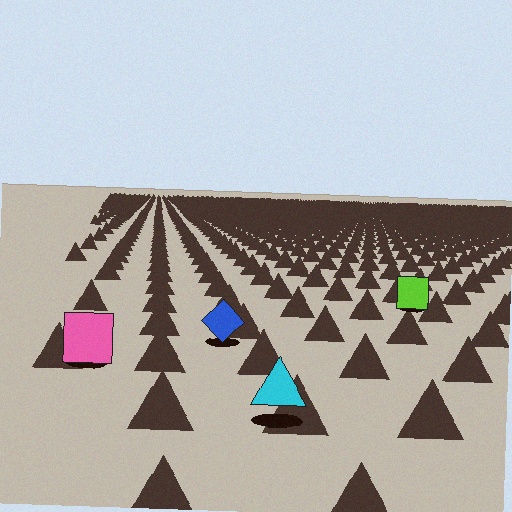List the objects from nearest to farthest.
From nearest to farthest: the cyan triangle, the pink square, the blue diamond, the lime square.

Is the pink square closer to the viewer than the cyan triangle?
No. The cyan triangle is closer — you can tell from the texture gradient: the ground texture is coarser near it.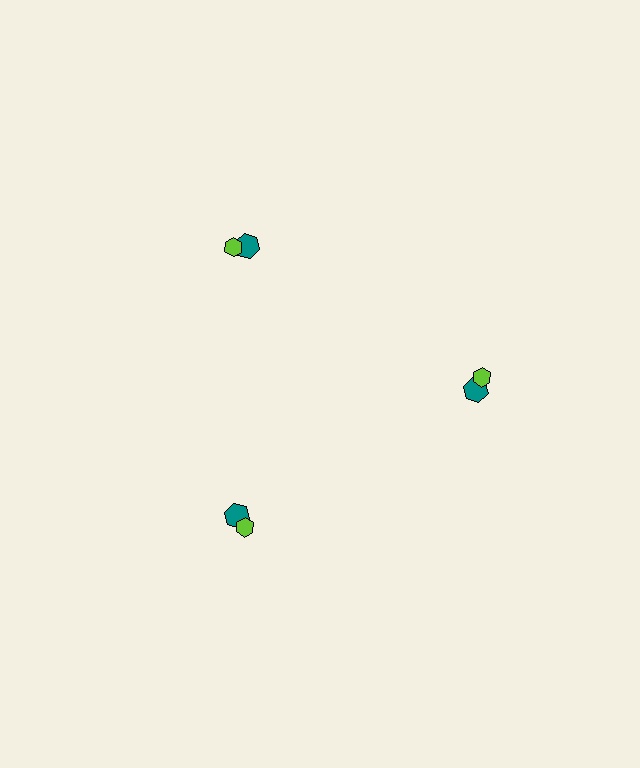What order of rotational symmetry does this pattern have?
This pattern has 3-fold rotational symmetry.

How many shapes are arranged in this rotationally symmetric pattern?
There are 6 shapes, arranged in 3 groups of 2.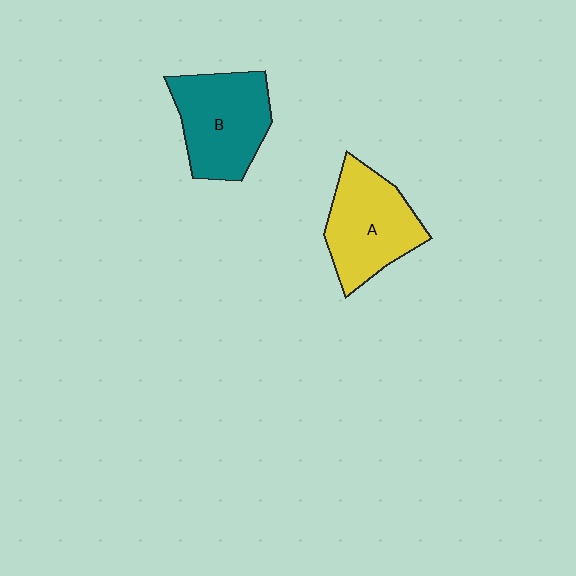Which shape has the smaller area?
Shape A (yellow).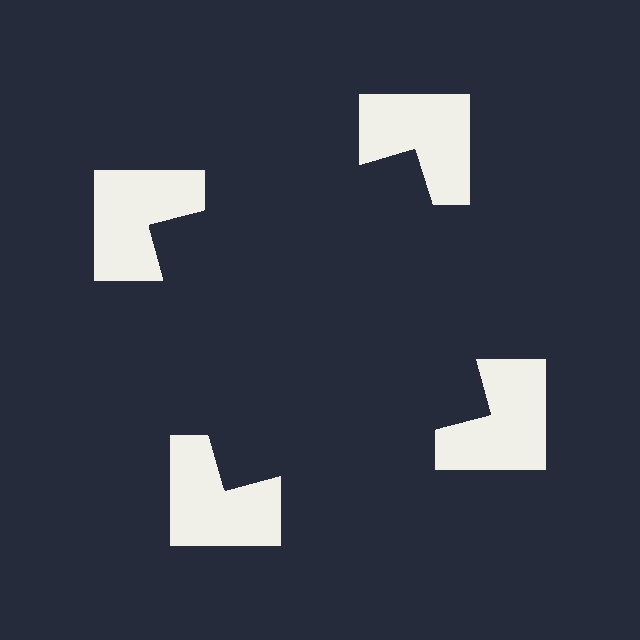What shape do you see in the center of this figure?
An illusory square — its edges are inferred from the aligned wedge cuts in the notched squares, not physically drawn.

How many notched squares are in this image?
There are 4 — one at each vertex of the illusory square.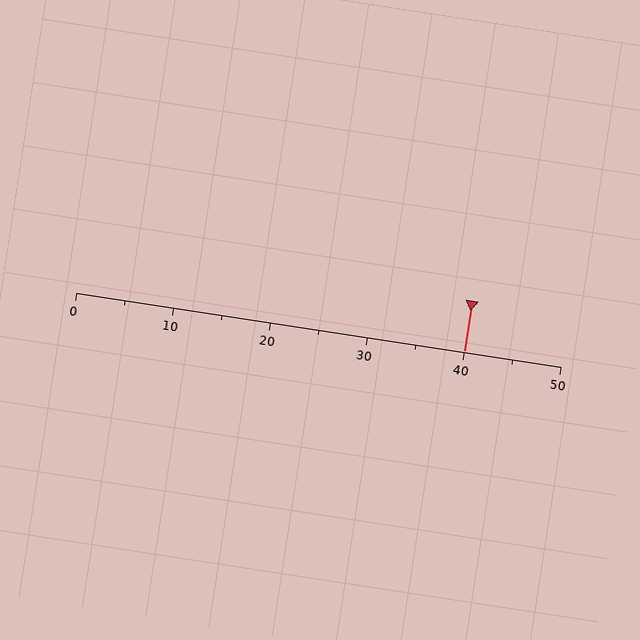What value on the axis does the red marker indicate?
The marker indicates approximately 40.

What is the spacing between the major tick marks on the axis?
The major ticks are spaced 10 apart.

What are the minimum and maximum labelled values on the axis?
The axis runs from 0 to 50.